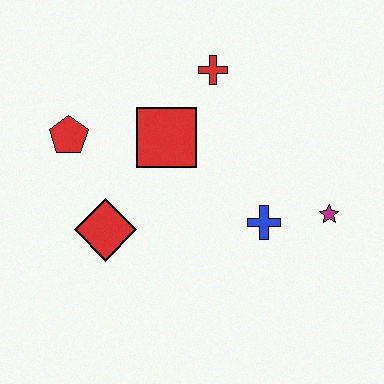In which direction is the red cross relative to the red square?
The red cross is above the red square.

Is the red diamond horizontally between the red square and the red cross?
No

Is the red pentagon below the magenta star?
No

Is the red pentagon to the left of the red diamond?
Yes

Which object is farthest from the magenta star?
The red pentagon is farthest from the magenta star.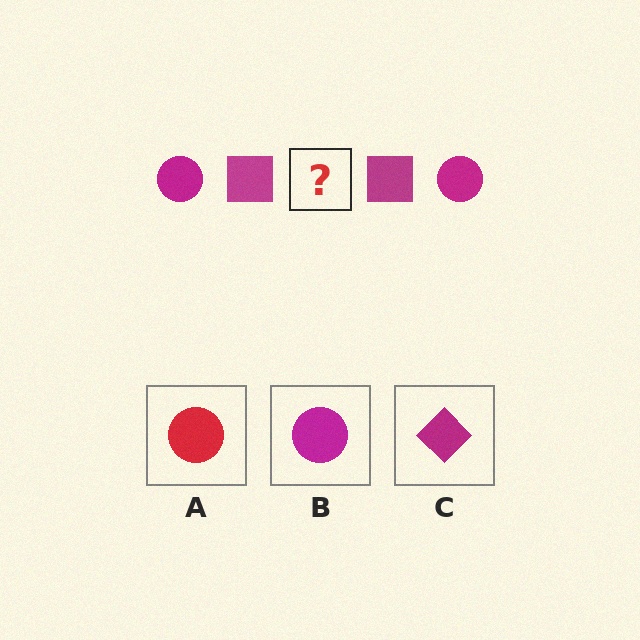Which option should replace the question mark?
Option B.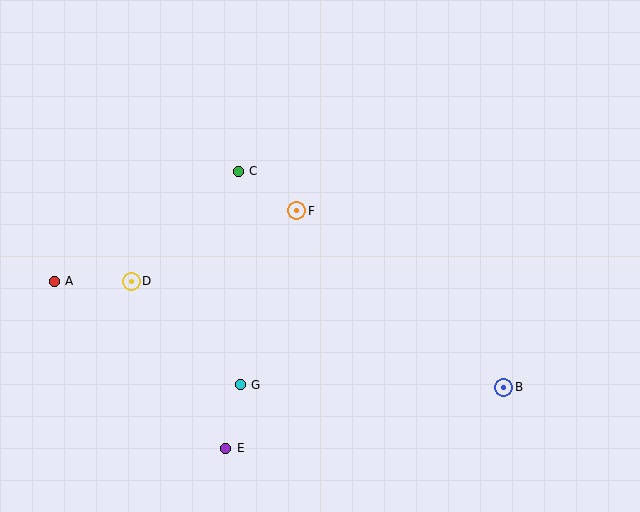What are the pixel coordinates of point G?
Point G is at (240, 385).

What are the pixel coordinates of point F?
Point F is at (297, 211).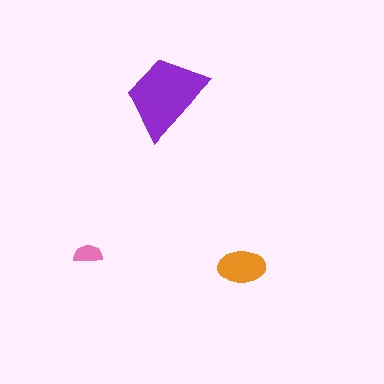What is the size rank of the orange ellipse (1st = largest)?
2nd.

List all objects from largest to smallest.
The purple trapezoid, the orange ellipse, the pink semicircle.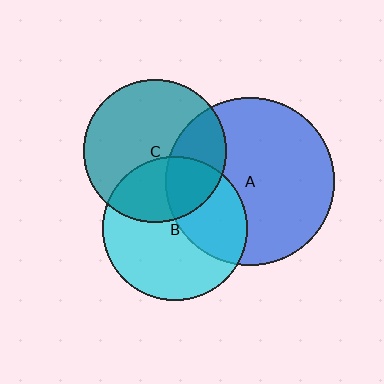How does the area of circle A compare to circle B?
Approximately 1.4 times.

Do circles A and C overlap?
Yes.